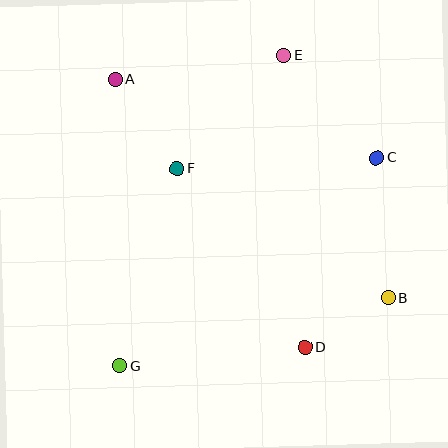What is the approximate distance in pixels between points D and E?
The distance between D and E is approximately 293 pixels.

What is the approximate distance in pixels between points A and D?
The distance between A and D is approximately 328 pixels.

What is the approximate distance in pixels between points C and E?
The distance between C and E is approximately 139 pixels.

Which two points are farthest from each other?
Points E and G are farthest from each other.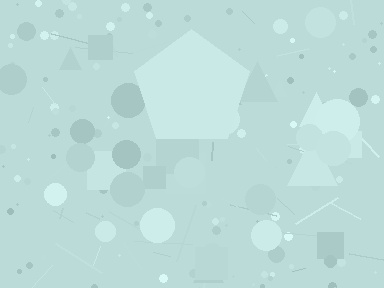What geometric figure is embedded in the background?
A pentagon is embedded in the background.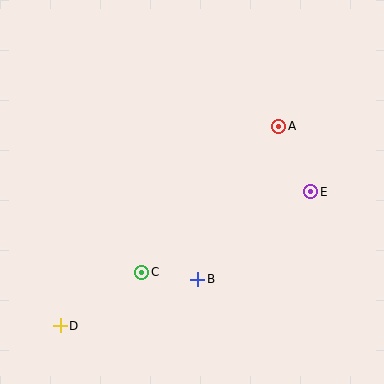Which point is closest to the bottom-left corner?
Point D is closest to the bottom-left corner.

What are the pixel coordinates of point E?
Point E is at (311, 192).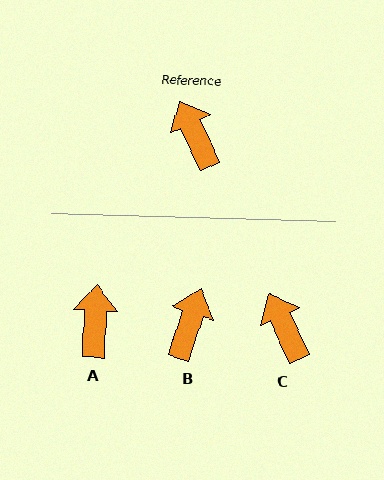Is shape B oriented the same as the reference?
No, it is off by about 43 degrees.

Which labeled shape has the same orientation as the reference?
C.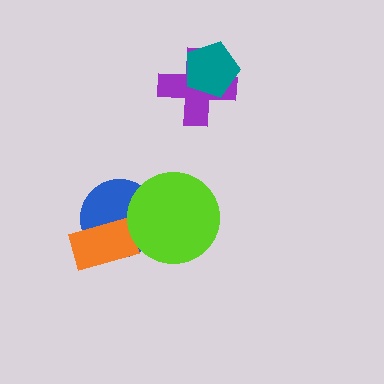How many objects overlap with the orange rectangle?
1 object overlaps with the orange rectangle.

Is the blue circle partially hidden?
Yes, it is partially covered by another shape.